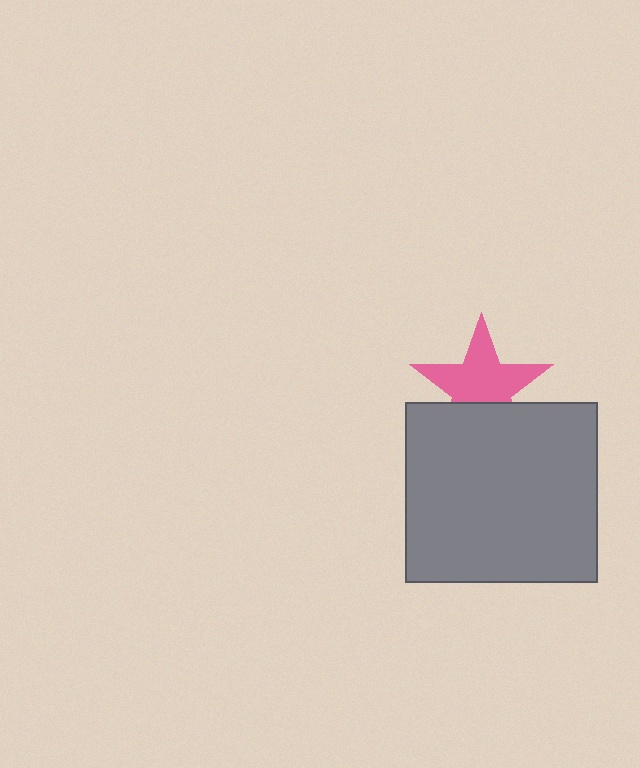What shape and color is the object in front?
The object in front is a gray rectangle.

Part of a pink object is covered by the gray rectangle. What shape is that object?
It is a star.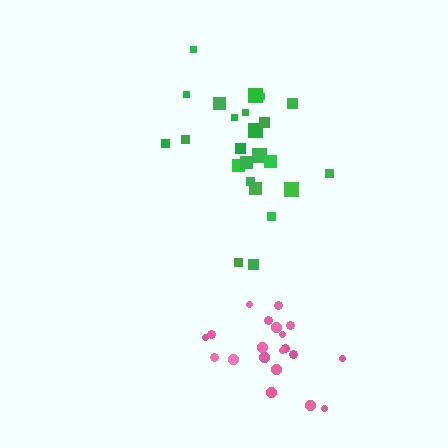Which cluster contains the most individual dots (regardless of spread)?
Green (25).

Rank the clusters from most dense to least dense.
pink, green.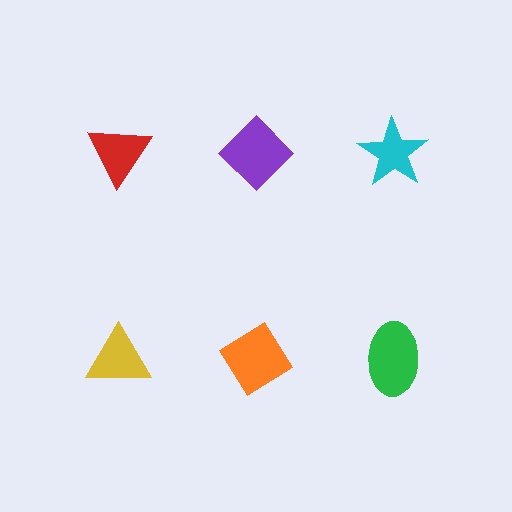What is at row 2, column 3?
A green ellipse.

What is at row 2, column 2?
An orange diamond.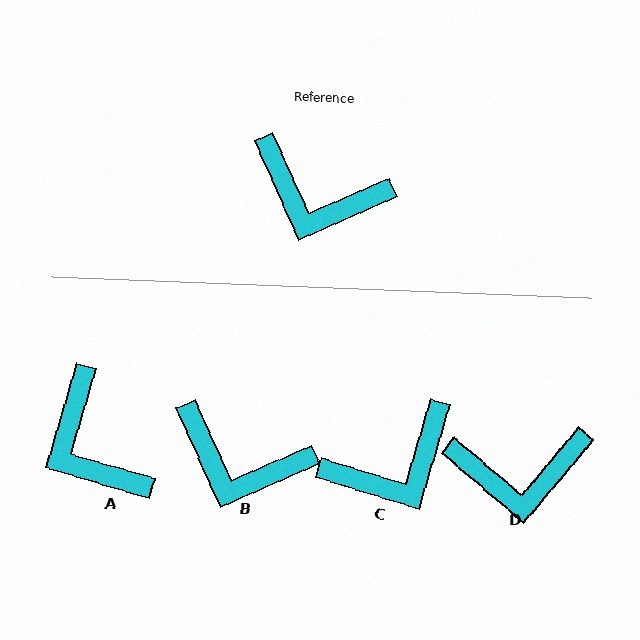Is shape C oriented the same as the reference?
No, it is off by about 49 degrees.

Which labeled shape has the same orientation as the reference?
B.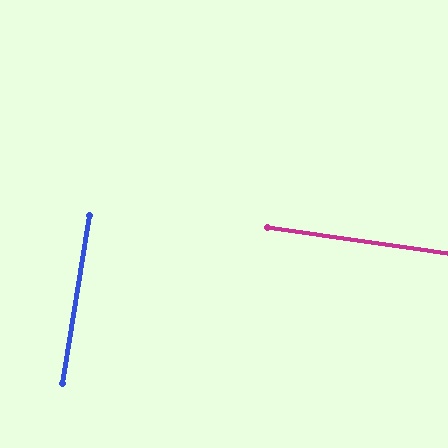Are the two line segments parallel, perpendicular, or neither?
Perpendicular — they meet at approximately 89°.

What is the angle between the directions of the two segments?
Approximately 89 degrees.